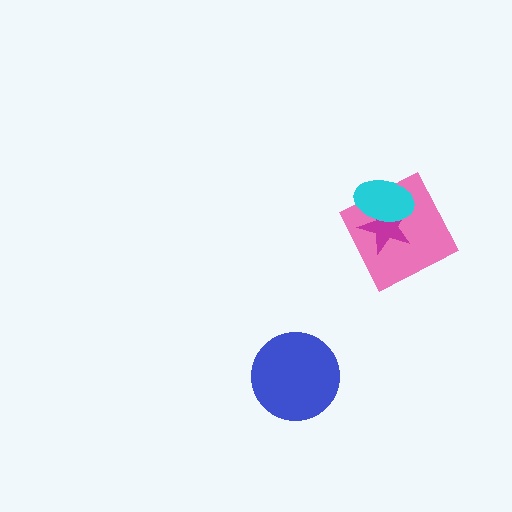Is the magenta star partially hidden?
Yes, it is partially covered by another shape.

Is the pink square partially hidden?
Yes, it is partially covered by another shape.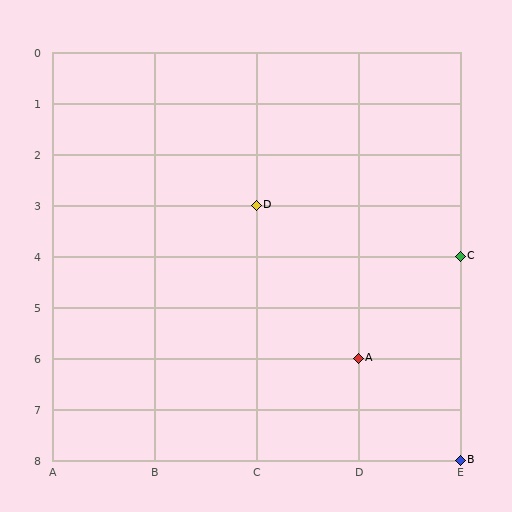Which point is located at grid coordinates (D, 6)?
Point A is at (D, 6).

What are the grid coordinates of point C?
Point C is at grid coordinates (E, 4).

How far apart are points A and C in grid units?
Points A and C are 1 column and 2 rows apart (about 2.2 grid units diagonally).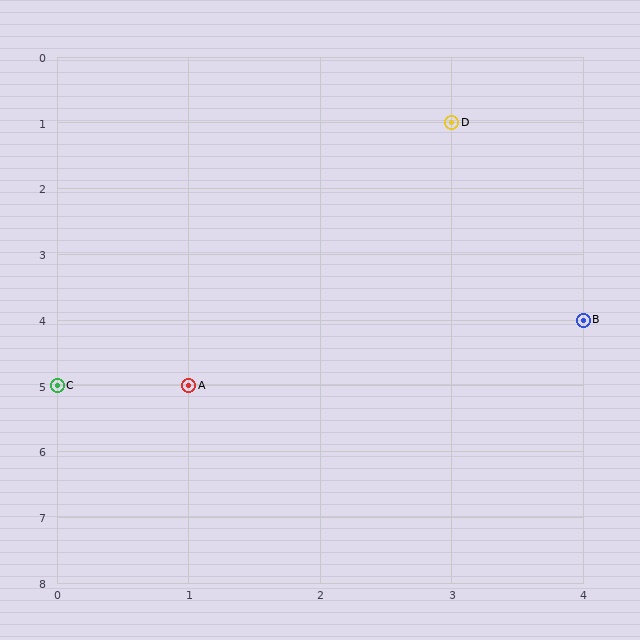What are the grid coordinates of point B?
Point B is at grid coordinates (4, 4).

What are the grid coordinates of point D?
Point D is at grid coordinates (3, 1).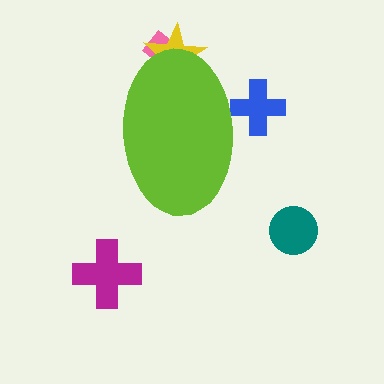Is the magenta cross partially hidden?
No, the magenta cross is fully visible.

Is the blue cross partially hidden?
Yes, the blue cross is partially hidden behind the lime ellipse.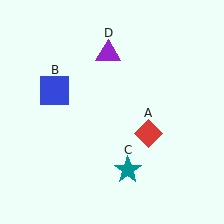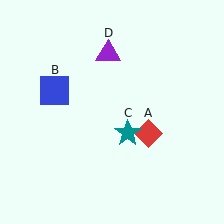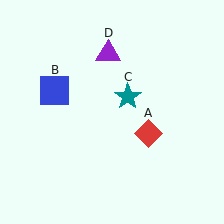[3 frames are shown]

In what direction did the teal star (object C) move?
The teal star (object C) moved up.